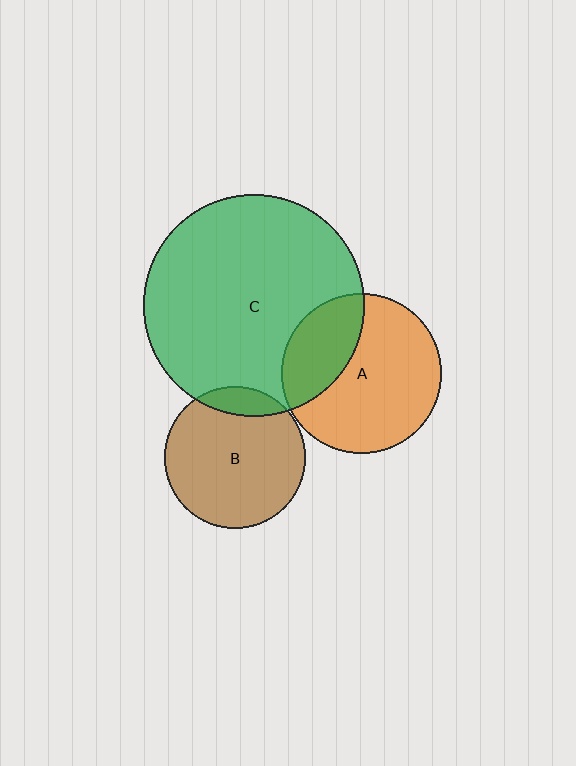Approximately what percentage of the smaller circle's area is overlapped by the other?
Approximately 30%.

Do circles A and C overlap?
Yes.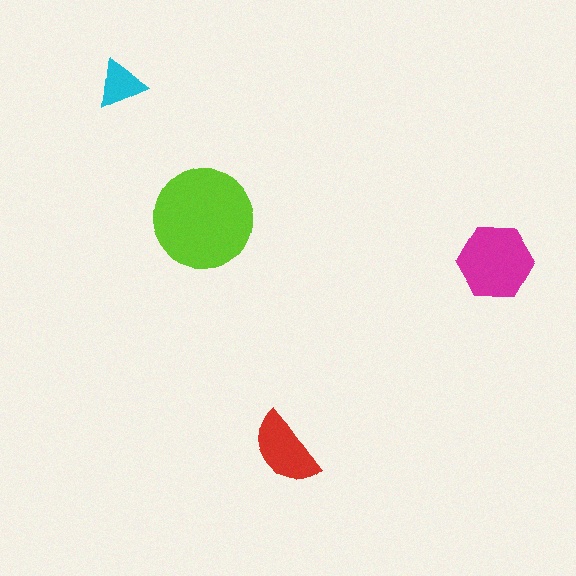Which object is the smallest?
The cyan triangle.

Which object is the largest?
The lime circle.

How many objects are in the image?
There are 4 objects in the image.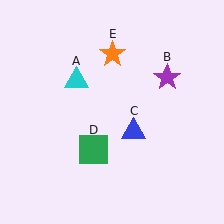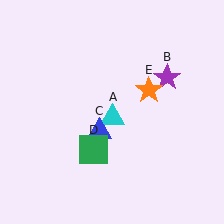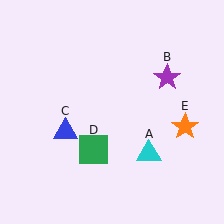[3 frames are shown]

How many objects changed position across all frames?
3 objects changed position: cyan triangle (object A), blue triangle (object C), orange star (object E).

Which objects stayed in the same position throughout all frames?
Purple star (object B) and green square (object D) remained stationary.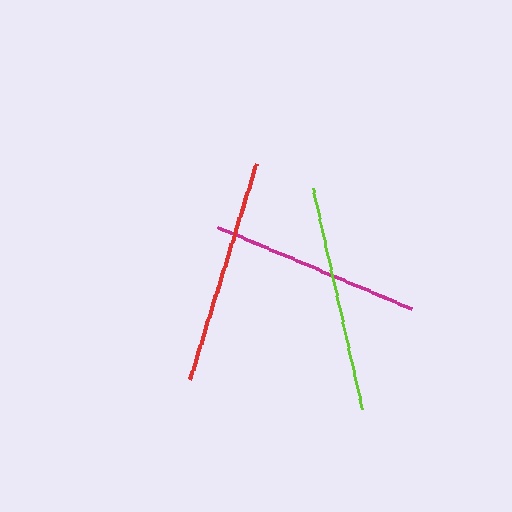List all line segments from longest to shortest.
From longest to shortest: lime, red, magenta.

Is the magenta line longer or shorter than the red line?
The red line is longer than the magenta line.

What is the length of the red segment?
The red segment is approximately 226 pixels long.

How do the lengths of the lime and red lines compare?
The lime and red lines are approximately the same length.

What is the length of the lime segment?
The lime segment is approximately 227 pixels long.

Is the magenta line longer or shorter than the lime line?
The lime line is longer than the magenta line.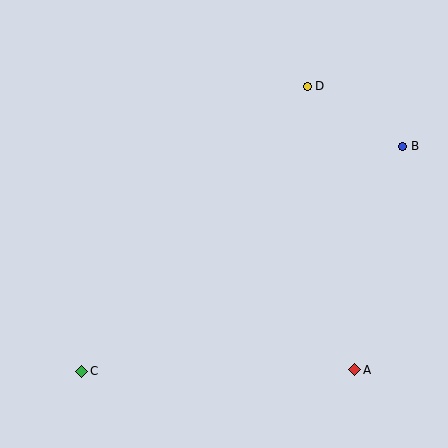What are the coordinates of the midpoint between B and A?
The midpoint between B and A is at (379, 258).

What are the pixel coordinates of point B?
Point B is at (403, 146).